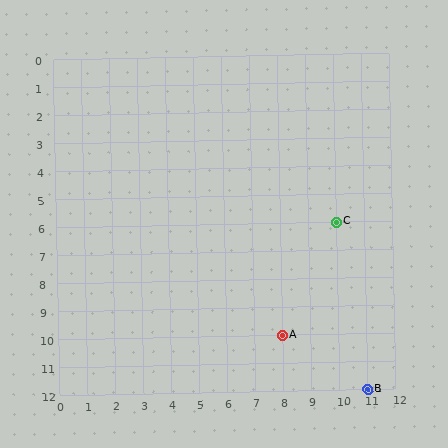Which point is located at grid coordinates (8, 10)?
Point A is at (8, 10).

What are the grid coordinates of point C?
Point C is at grid coordinates (10, 6).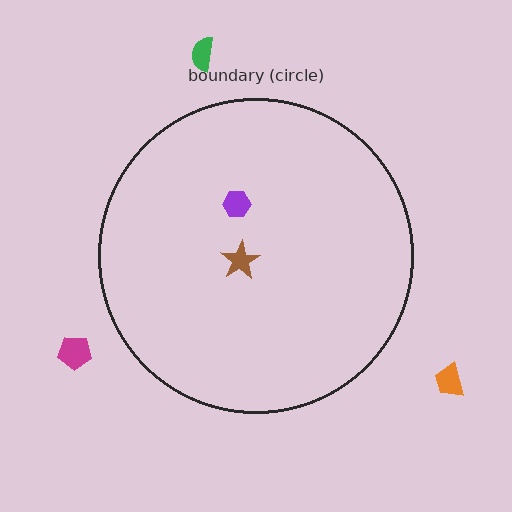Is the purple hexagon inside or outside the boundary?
Inside.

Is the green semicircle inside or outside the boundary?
Outside.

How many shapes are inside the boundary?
2 inside, 3 outside.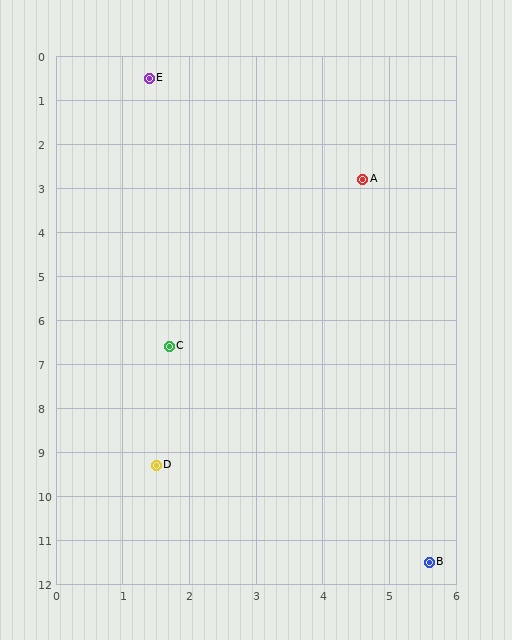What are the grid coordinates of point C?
Point C is at approximately (1.7, 6.6).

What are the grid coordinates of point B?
Point B is at approximately (5.6, 11.5).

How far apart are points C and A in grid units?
Points C and A are about 4.8 grid units apart.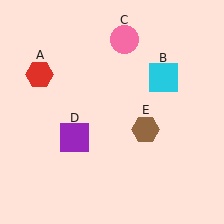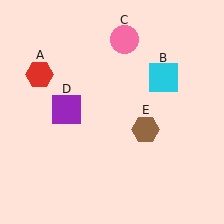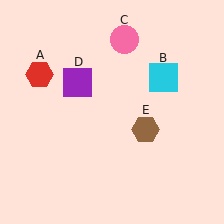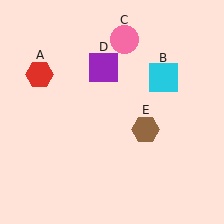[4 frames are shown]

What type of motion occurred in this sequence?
The purple square (object D) rotated clockwise around the center of the scene.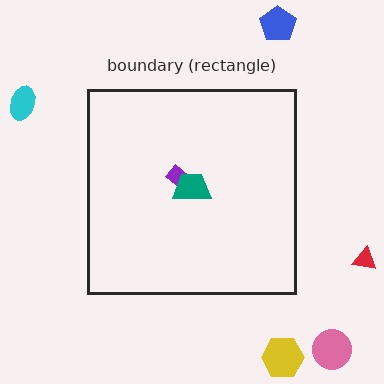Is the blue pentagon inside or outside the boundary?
Outside.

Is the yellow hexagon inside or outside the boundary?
Outside.